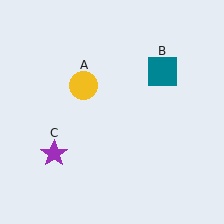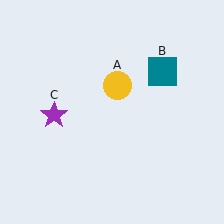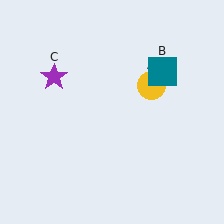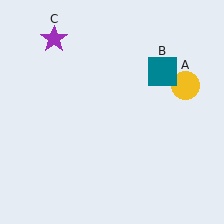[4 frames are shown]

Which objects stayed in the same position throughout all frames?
Teal square (object B) remained stationary.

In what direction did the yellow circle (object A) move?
The yellow circle (object A) moved right.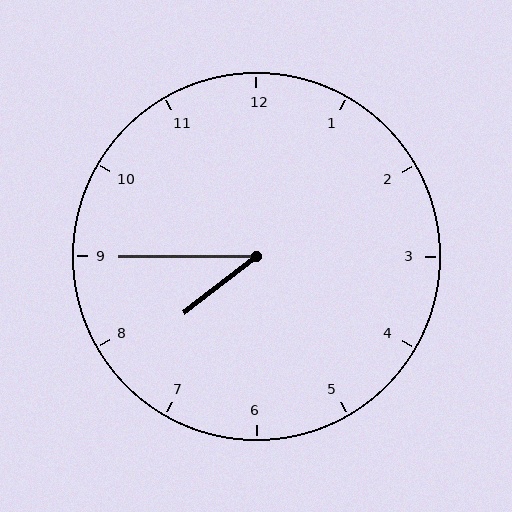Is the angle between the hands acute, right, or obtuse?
It is acute.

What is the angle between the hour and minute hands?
Approximately 38 degrees.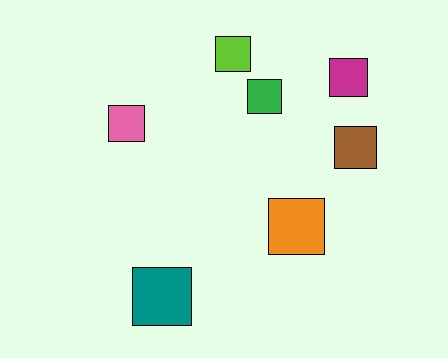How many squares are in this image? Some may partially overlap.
There are 7 squares.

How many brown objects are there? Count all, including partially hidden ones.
There is 1 brown object.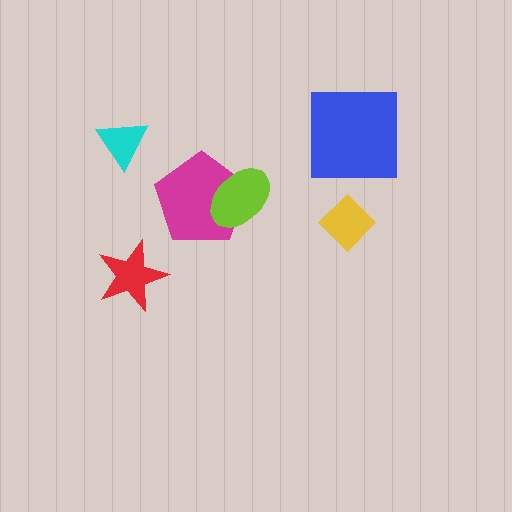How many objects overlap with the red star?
0 objects overlap with the red star.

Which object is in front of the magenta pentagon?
The lime ellipse is in front of the magenta pentagon.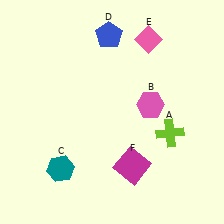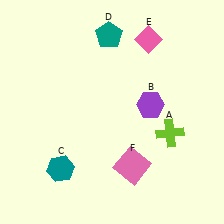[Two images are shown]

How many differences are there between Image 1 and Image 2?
There are 3 differences between the two images.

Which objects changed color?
B changed from pink to purple. D changed from blue to teal. F changed from magenta to pink.